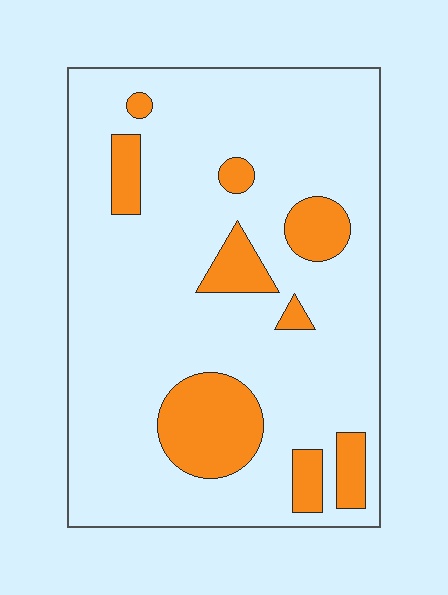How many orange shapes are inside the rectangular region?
9.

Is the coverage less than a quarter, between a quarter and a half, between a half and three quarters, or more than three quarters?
Less than a quarter.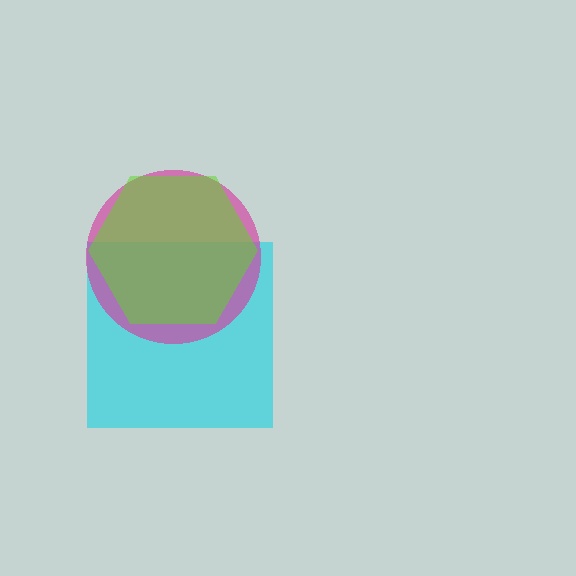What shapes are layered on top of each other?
The layered shapes are: a cyan square, a magenta circle, a lime hexagon.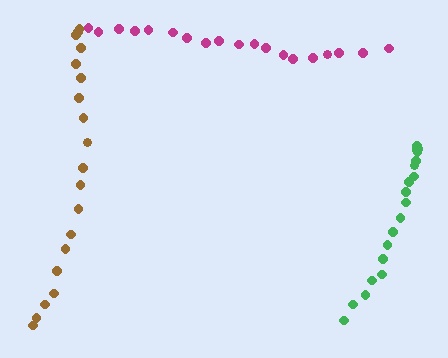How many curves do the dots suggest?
There are 3 distinct paths.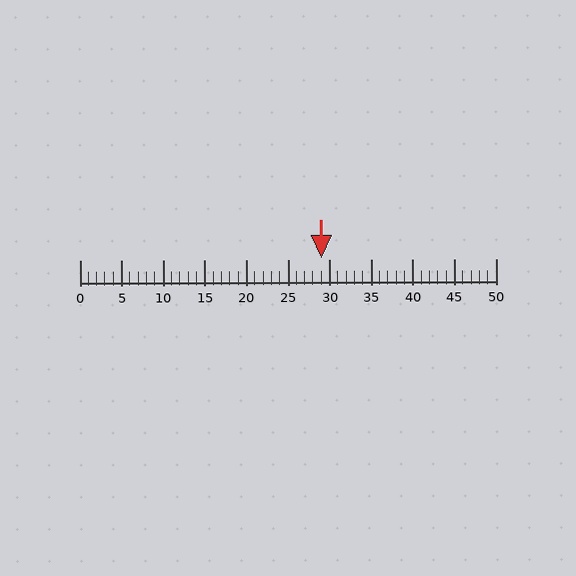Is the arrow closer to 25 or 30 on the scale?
The arrow is closer to 30.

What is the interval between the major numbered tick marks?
The major tick marks are spaced 5 units apart.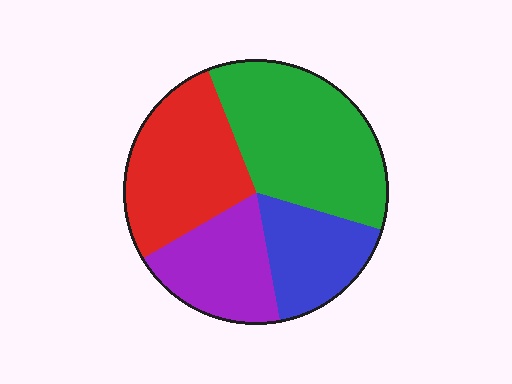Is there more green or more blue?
Green.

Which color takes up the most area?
Green, at roughly 35%.